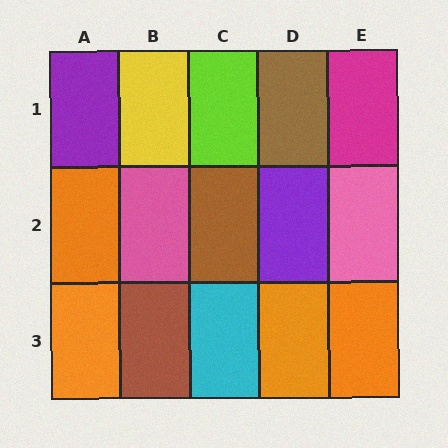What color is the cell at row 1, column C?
Lime.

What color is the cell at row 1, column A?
Purple.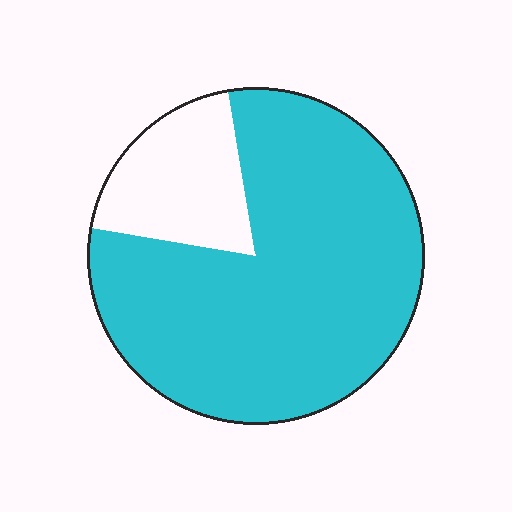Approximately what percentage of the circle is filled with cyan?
Approximately 80%.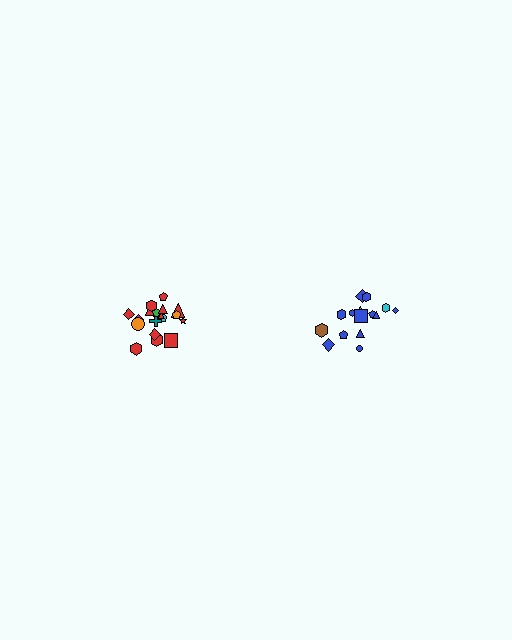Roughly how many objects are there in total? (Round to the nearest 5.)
Roughly 35 objects in total.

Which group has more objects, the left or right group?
The left group.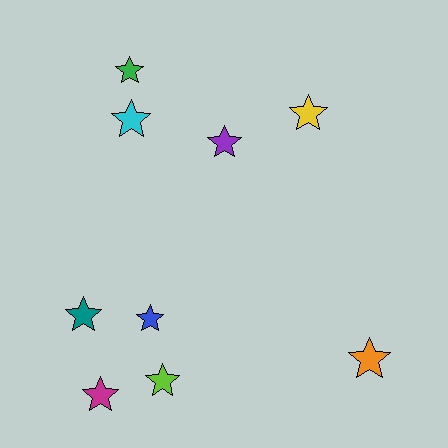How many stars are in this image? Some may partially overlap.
There are 9 stars.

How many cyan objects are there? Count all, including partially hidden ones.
There is 1 cyan object.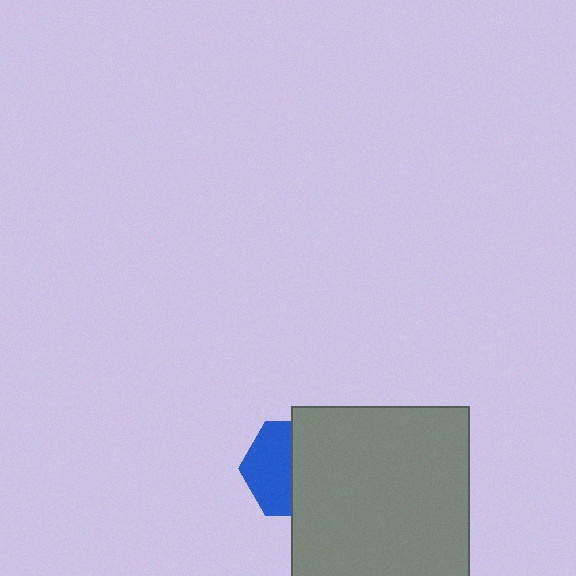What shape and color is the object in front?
The object in front is a gray rectangle.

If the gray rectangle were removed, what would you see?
You would see the complete blue hexagon.